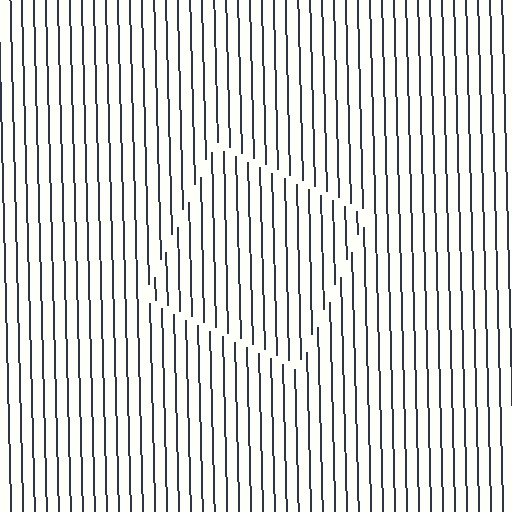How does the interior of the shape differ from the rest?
The interior of the shape contains the same grating, shifted by half a period — the contour is defined by the phase discontinuity where line-ends from the inner and outer gratings abut.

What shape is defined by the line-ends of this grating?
An illusory square. The interior of the shape contains the same grating, shifted by half a period — the contour is defined by the phase discontinuity where line-ends from the inner and outer gratings abut.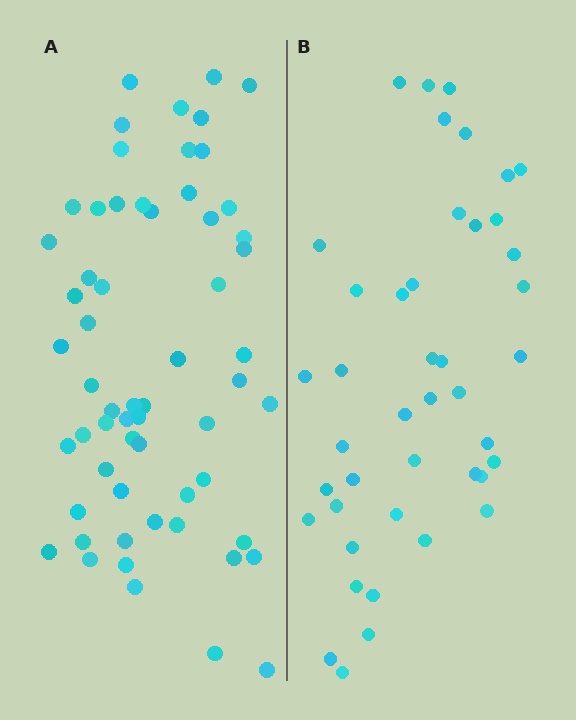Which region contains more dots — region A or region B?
Region A (the left region) has more dots.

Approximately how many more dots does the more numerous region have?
Region A has approximately 15 more dots than region B.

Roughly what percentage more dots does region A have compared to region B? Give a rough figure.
About 40% more.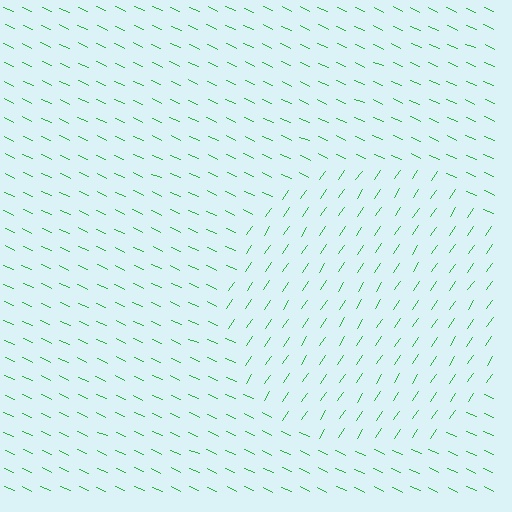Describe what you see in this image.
The image is filled with small green line segments. A circle region in the image has lines oriented differently from the surrounding lines, creating a visible texture boundary.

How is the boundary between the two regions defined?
The boundary is defined purely by a change in line orientation (approximately 80 degrees difference). All lines are the same color and thickness.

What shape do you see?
I see a circle.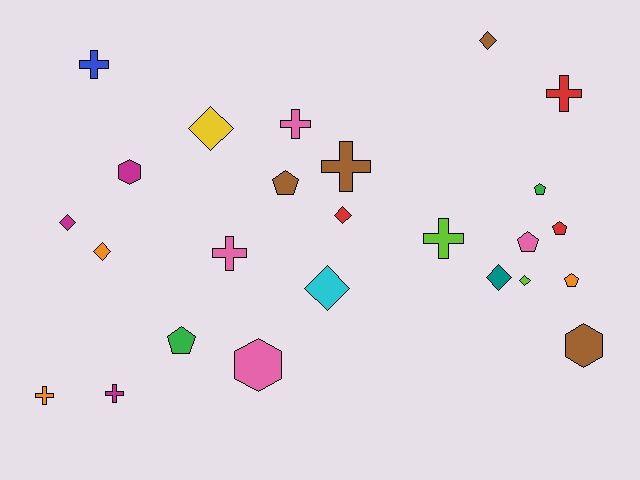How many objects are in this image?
There are 25 objects.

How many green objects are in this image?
There are 2 green objects.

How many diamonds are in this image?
There are 8 diamonds.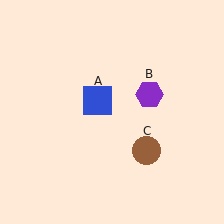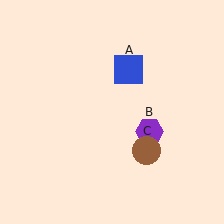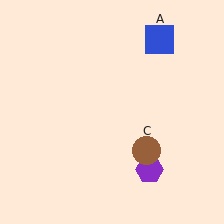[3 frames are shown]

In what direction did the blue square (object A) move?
The blue square (object A) moved up and to the right.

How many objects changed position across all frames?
2 objects changed position: blue square (object A), purple hexagon (object B).